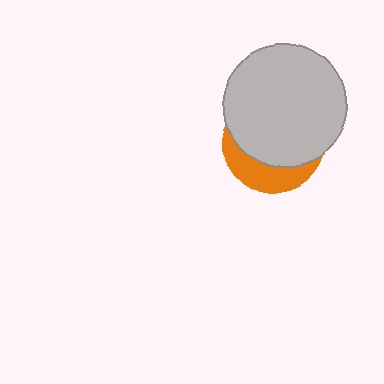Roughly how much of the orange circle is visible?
A small part of it is visible (roughly 31%).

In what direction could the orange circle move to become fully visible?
The orange circle could move down. That would shift it out from behind the light gray circle entirely.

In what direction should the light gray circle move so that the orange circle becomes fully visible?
The light gray circle should move up. That is the shortest direction to clear the overlap and leave the orange circle fully visible.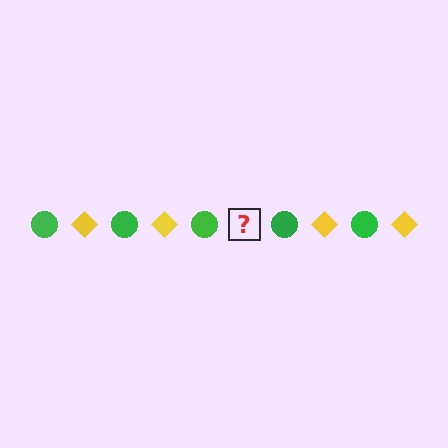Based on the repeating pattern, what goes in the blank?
The blank should be a yellow diamond.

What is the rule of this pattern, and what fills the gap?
The rule is that the pattern alternates between green circle and yellow diamond. The gap should be filled with a yellow diamond.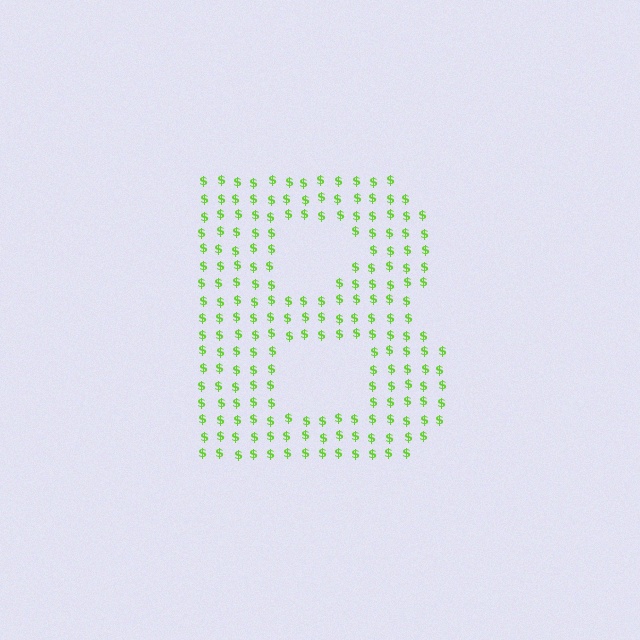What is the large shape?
The large shape is the letter B.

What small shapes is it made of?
It is made of small dollar signs.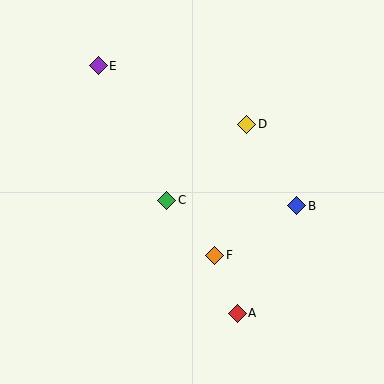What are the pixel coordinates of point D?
Point D is at (247, 124).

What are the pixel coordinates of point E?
Point E is at (98, 66).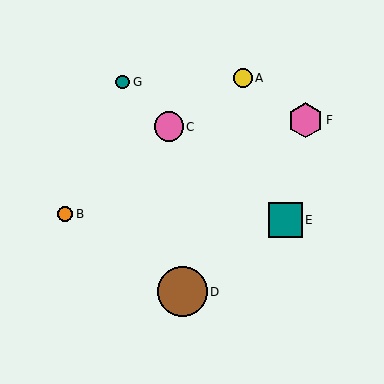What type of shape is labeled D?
Shape D is a brown circle.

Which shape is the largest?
The brown circle (labeled D) is the largest.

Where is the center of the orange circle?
The center of the orange circle is at (65, 214).